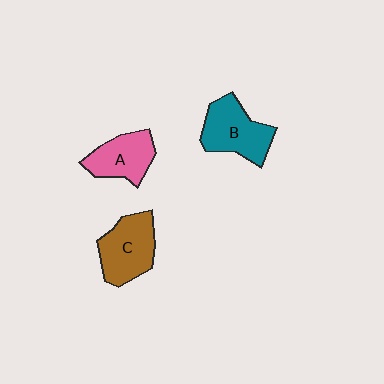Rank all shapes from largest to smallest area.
From largest to smallest: C (brown), B (teal), A (pink).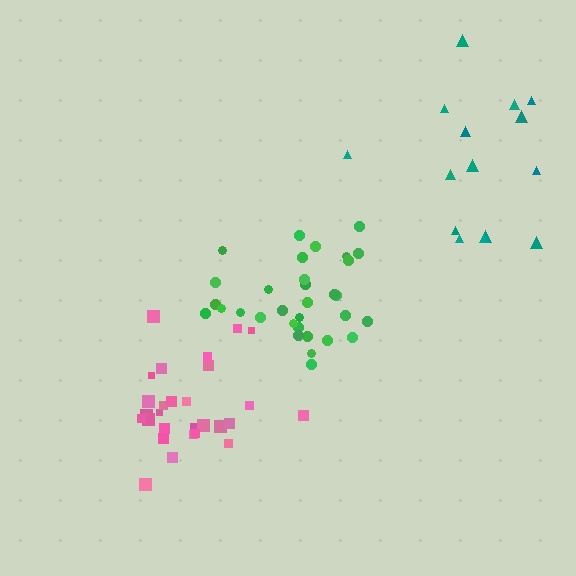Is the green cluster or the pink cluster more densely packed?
Pink.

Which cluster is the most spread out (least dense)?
Teal.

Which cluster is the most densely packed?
Pink.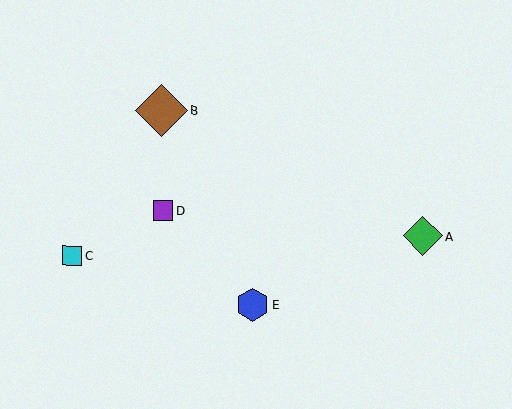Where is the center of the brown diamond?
The center of the brown diamond is at (161, 110).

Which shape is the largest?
The brown diamond (labeled B) is the largest.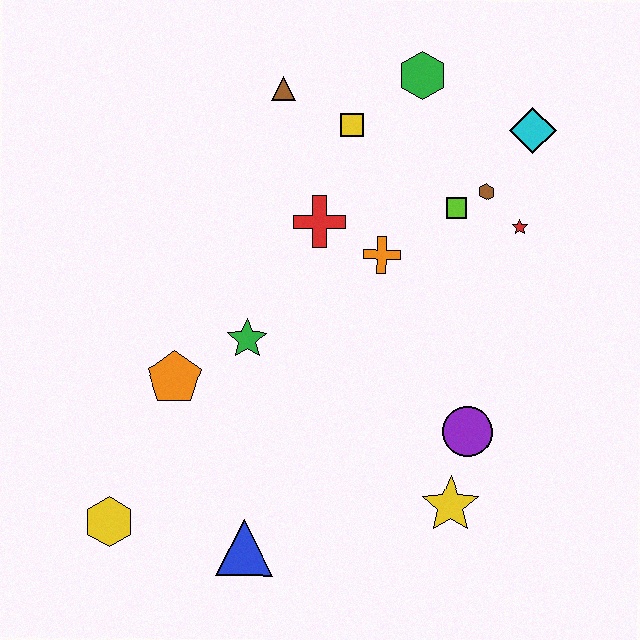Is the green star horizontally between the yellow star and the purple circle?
No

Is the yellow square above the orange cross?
Yes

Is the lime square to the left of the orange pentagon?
No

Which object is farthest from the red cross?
The yellow hexagon is farthest from the red cross.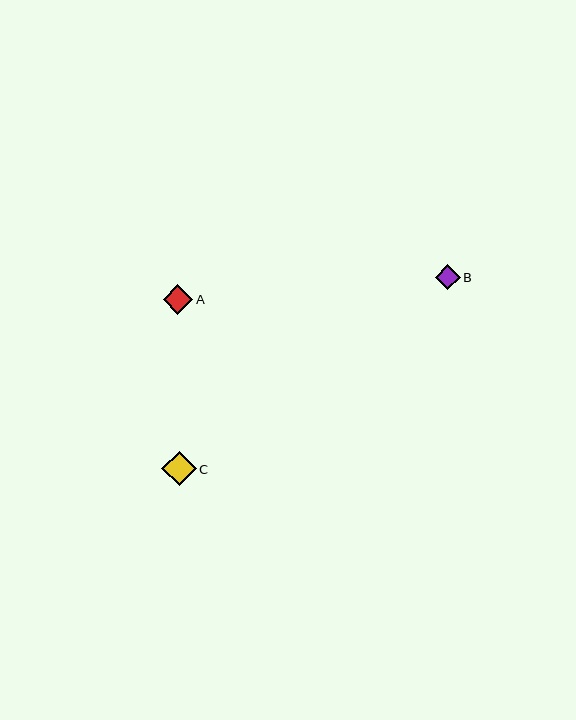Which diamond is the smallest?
Diamond B is the smallest with a size of approximately 25 pixels.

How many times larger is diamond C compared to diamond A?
Diamond C is approximately 1.2 times the size of diamond A.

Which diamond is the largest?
Diamond C is the largest with a size of approximately 35 pixels.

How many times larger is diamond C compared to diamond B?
Diamond C is approximately 1.4 times the size of diamond B.